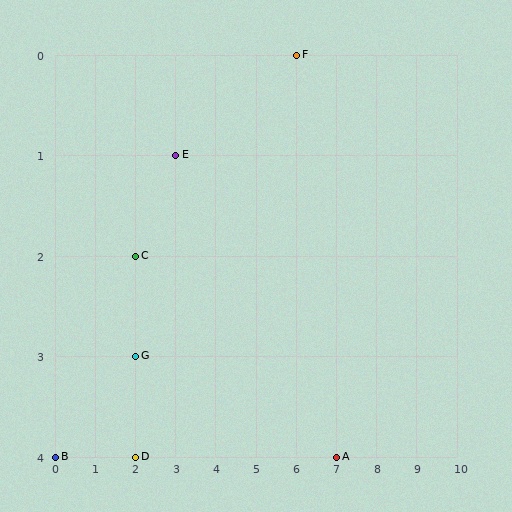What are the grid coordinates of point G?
Point G is at grid coordinates (2, 3).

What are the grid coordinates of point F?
Point F is at grid coordinates (6, 0).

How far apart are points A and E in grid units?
Points A and E are 4 columns and 3 rows apart (about 5.0 grid units diagonally).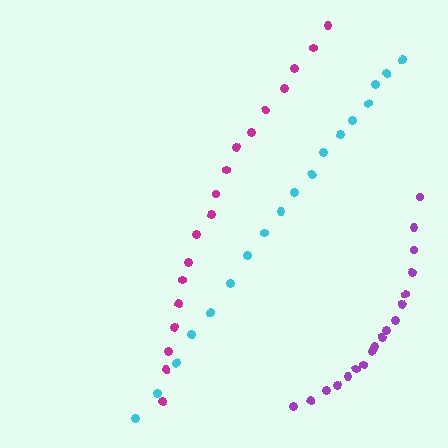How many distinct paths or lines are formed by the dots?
There are 3 distinct paths.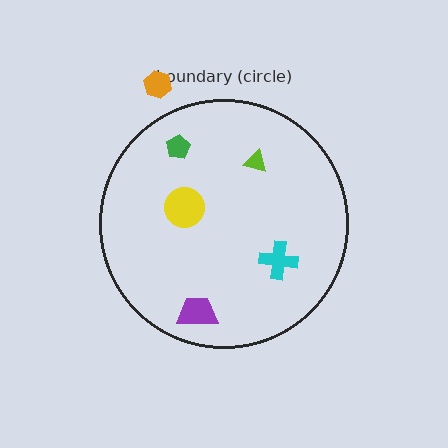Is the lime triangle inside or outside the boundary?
Inside.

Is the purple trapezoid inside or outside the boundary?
Inside.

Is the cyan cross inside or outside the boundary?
Inside.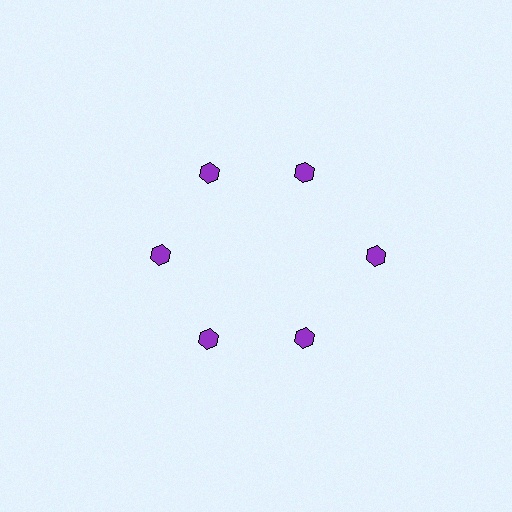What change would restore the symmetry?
The symmetry would be restored by moving it inward, back onto the ring so that all 6 hexagons sit at equal angles and equal distance from the center.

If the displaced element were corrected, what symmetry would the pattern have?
It would have 6-fold rotational symmetry — the pattern would map onto itself every 60 degrees.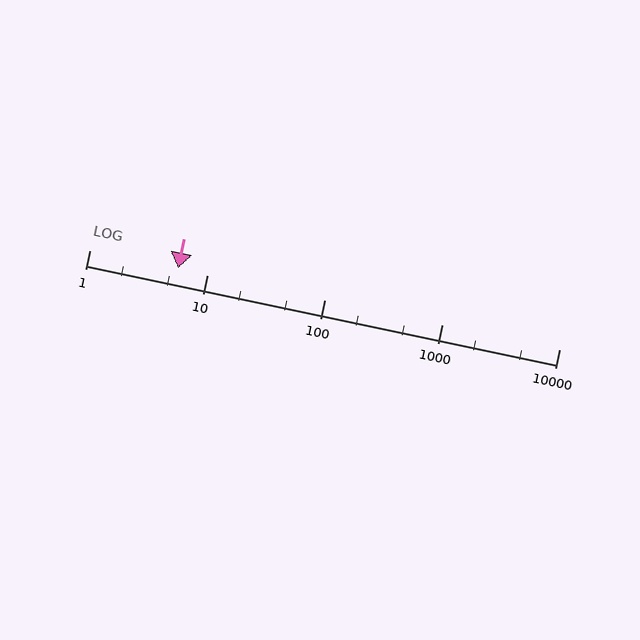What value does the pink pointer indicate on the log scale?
The pointer indicates approximately 5.7.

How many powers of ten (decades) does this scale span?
The scale spans 4 decades, from 1 to 10000.